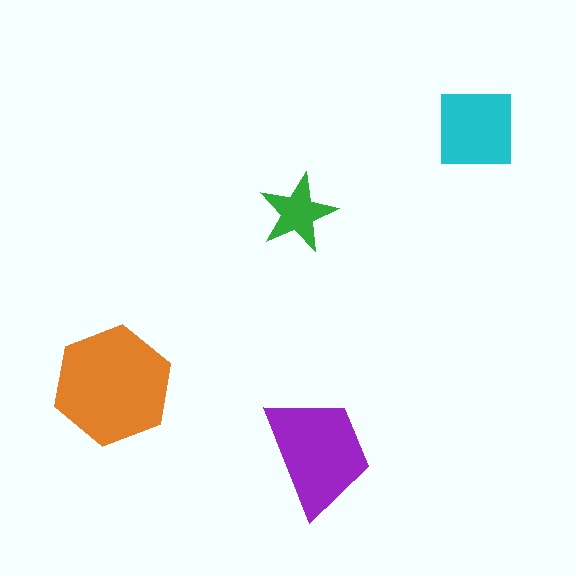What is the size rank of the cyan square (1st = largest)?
3rd.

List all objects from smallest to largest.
The green star, the cyan square, the purple trapezoid, the orange hexagon.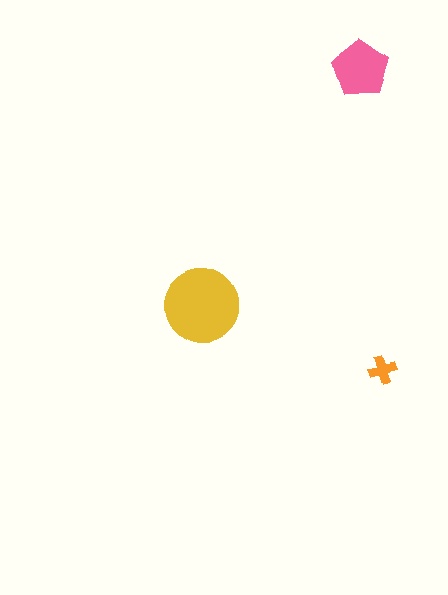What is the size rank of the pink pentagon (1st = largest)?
2nd.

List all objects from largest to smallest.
The yellow circle, the pink pentagon, the orange cross.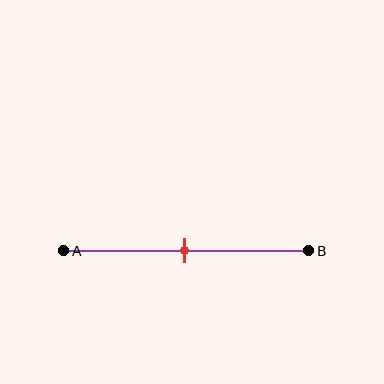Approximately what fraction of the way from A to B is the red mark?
The red mark is approximately 50% of the way from A to B.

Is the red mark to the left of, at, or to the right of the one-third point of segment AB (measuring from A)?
The red mark is to the right of the one-third point of segment AB.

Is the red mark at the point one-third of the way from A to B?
No, the mark is at about 50% from A, not at the 33% one-third point.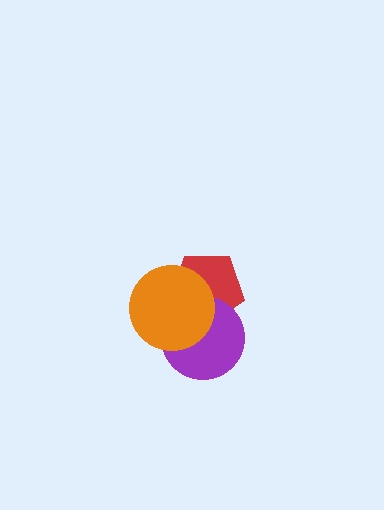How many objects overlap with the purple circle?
2 objects overlap with the purple circle.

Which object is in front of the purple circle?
The orange circle is in front of the purple circle.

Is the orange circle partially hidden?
No, no other shape covers it.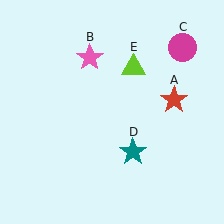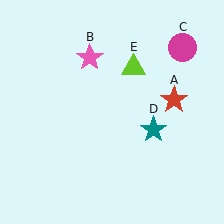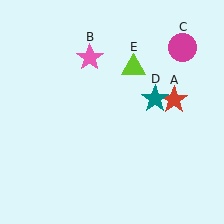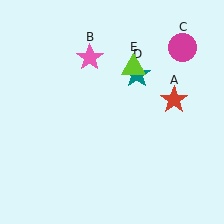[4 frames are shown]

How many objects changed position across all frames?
1 object changed position: teal star (object D).